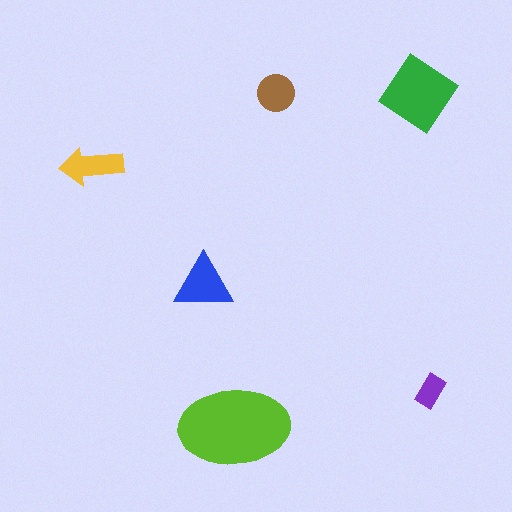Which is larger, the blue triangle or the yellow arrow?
The blue triangle.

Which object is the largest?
The lime ellipse.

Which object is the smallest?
The purple rectangle.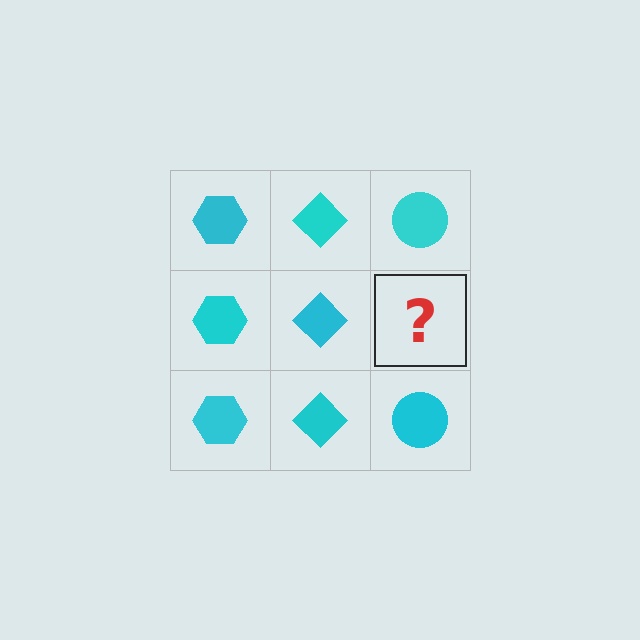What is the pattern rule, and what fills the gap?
The rule is that each column has a consistent shape. The gap should be filled with a cyan circle.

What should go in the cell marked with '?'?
The missing cell should contain a cyan circle.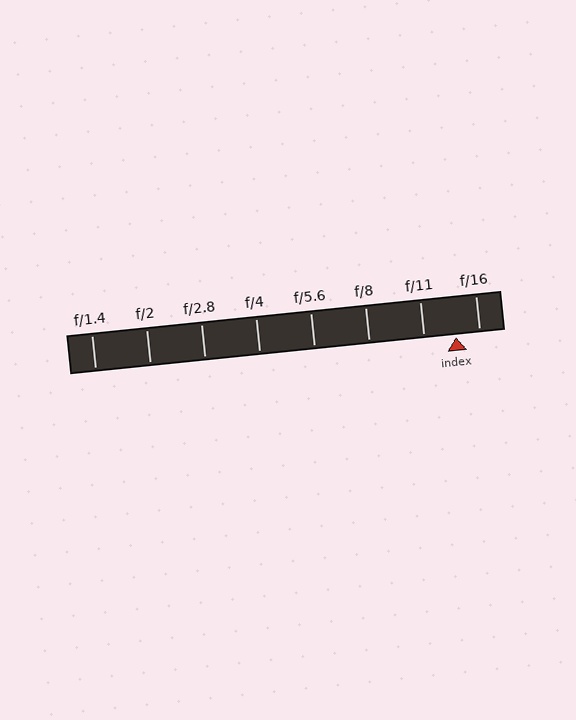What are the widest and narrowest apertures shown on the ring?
The widest aperture shown is f/1.4 and the narrowest is f/16.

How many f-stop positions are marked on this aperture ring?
There are 8 f-stop positions marked.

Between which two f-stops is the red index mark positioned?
The index mark is between f/11 and f/16.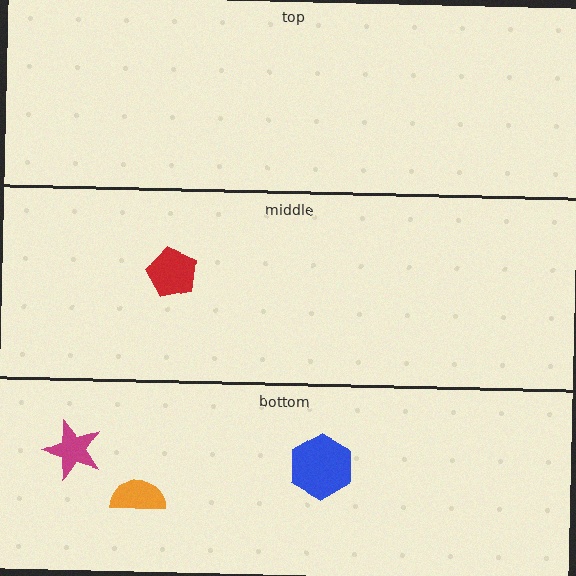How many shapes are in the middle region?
1.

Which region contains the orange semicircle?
The bottom region.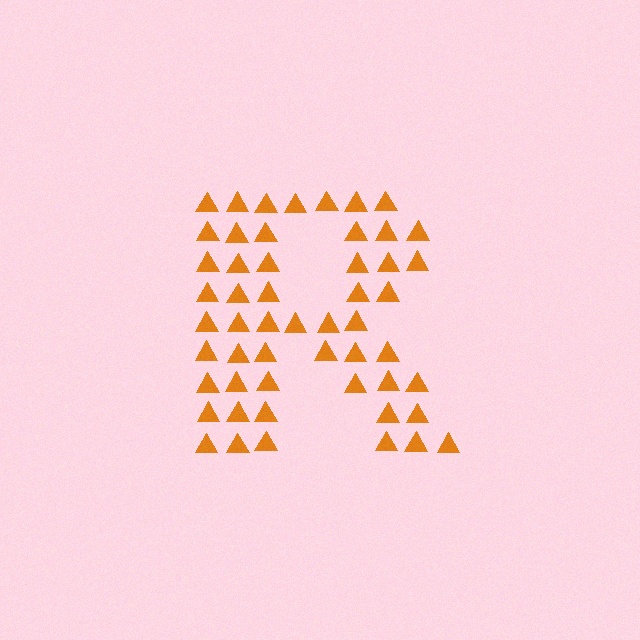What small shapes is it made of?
It is made of small triangles.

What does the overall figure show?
The overall figure shows the letter R.